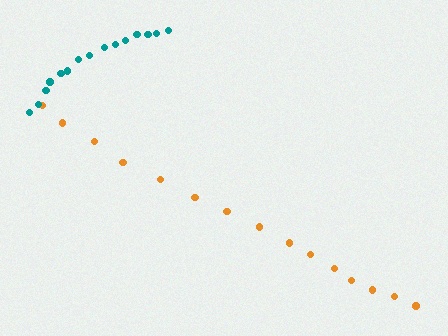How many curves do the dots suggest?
There are 2 distinct paths.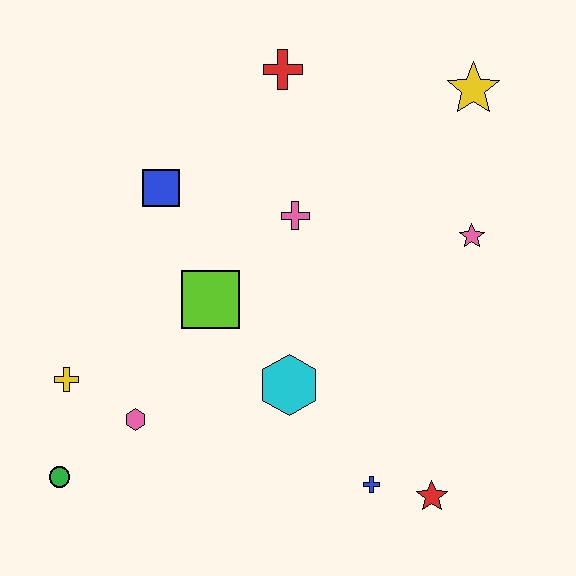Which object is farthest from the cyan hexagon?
The yellow star is farthest from the cyan hexagon.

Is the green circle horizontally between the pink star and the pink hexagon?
No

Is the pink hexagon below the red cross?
Yes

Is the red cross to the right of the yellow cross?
Yes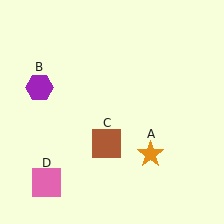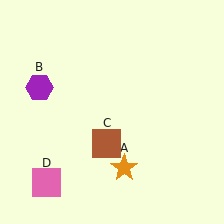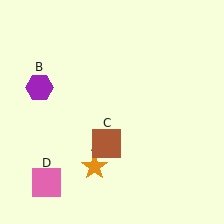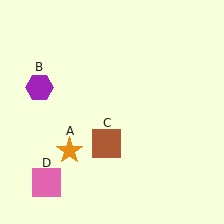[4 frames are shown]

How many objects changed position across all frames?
1 object changed position: orange star (object A).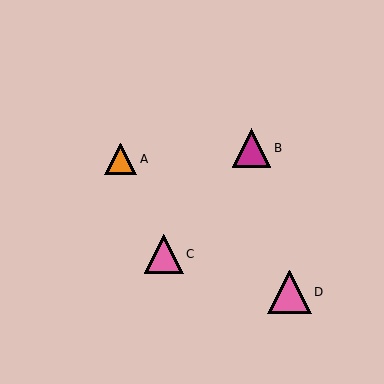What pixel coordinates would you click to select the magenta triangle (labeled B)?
Click at (252, 148) to select the magenta triangle B.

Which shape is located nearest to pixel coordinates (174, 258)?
The pink triangle (labeled C) at (164, 254) is nearest to that location.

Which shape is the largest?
The pink triangle (labeled D) is the largest.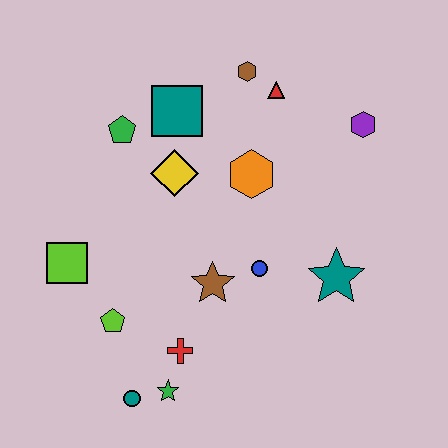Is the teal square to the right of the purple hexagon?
No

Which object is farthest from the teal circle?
The purple hexagon is farthest from the teal circle.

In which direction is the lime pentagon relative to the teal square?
The lime pentagon is below the teal square.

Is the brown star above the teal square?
No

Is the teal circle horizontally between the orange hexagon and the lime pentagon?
Yes